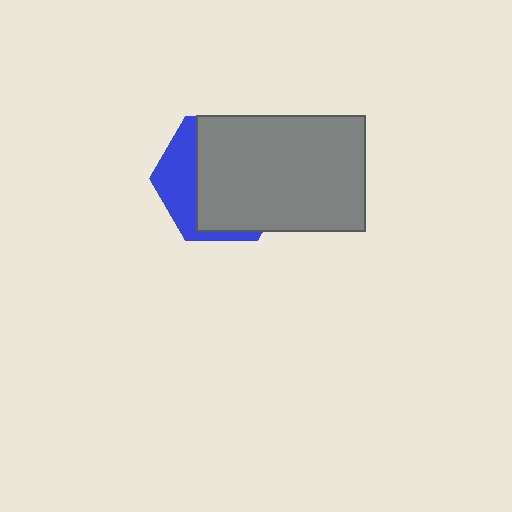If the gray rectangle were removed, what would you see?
You would see the complete blue hexagon.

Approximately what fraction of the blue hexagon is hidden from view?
Roughly 69% of the blue hexagon is hidden behind the gray rectangle.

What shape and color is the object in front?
The object in front is a gray rectangle.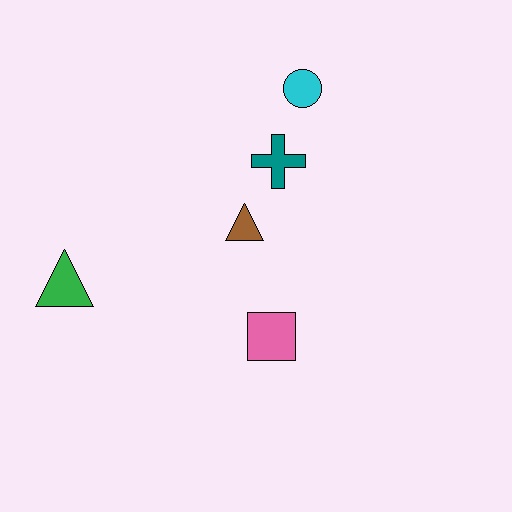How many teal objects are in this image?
There is 1 teal object.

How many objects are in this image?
There are 5 objects.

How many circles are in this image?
There is 1 circle.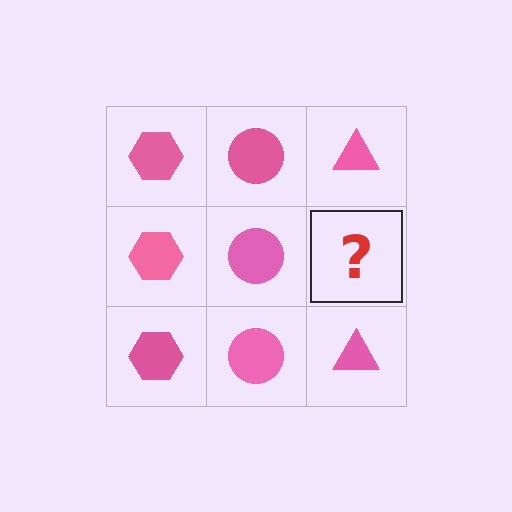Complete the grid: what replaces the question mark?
The question mark should be replaced with a pink triangle.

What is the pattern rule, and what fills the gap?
The rule is that each column has a consistent shape. The gap should be filled with a pink triangle.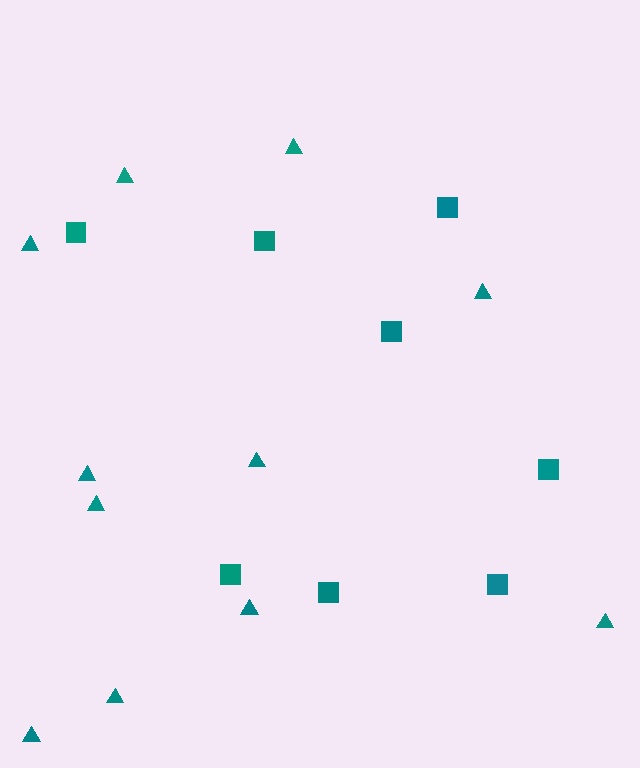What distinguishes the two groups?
There are 2 groups: one group of triangles (11) and one group of squares (8).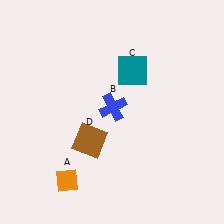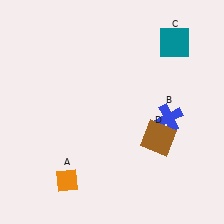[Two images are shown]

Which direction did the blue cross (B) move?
The blue cross (B) moved right.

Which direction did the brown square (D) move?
The brown square (D) moved right.